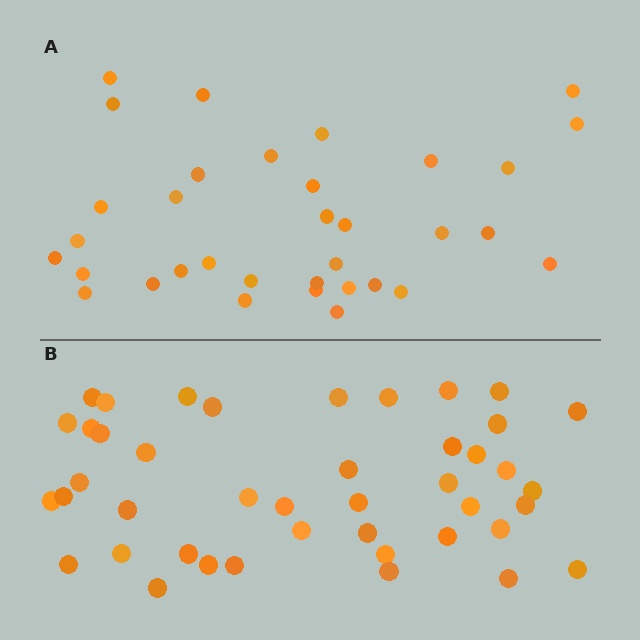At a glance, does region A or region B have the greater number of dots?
Region B (the bottom region) has more dots.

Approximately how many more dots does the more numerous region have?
Region B has roughly 8 or so more dots than region A.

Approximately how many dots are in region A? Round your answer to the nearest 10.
About 30 dots. (The exact count is 34, which rounds to 30.)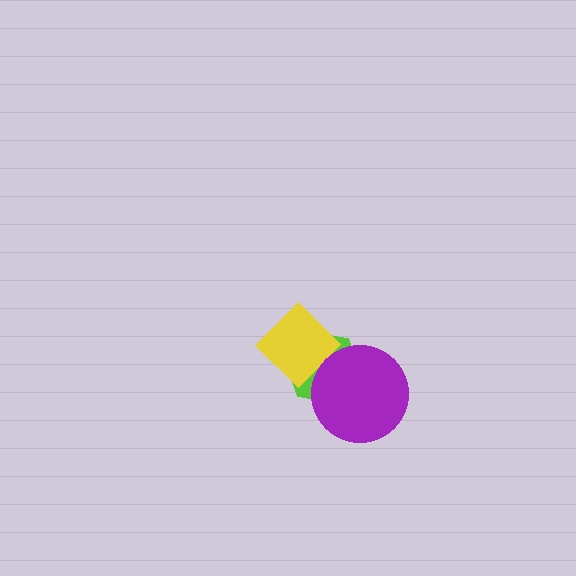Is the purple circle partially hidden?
No, no other shape covers it.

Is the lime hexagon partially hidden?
Yes, it is partially covered by another shape.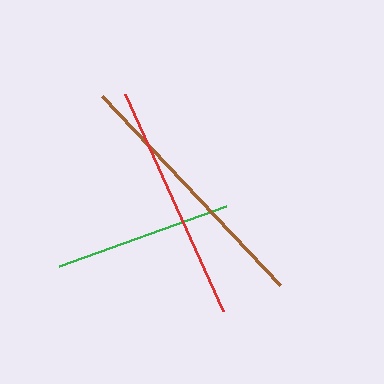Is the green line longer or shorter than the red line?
The red line is longer than the green line.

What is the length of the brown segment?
The brown segment is approximately 259 pixels long.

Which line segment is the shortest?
The green line is the shortest at approximately 178 pixels.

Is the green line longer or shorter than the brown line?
The brown line is longer than the green line.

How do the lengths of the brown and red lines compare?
The brown and red lines are approximately the same length.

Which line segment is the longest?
The brown line is the longest at approximately 259 pixels.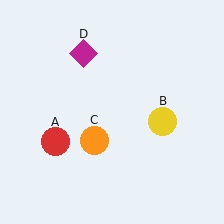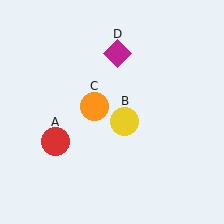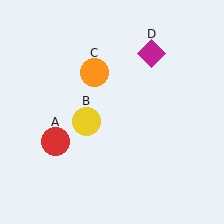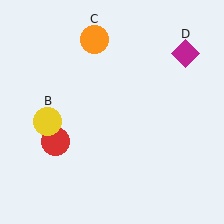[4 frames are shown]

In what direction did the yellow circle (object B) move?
The yellow circle (object B) moved left.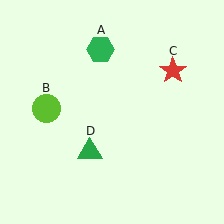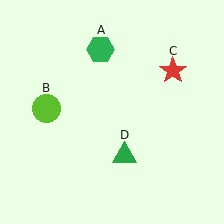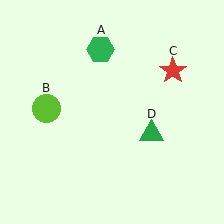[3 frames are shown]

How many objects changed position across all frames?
1 object changed position: green triangle (object D).